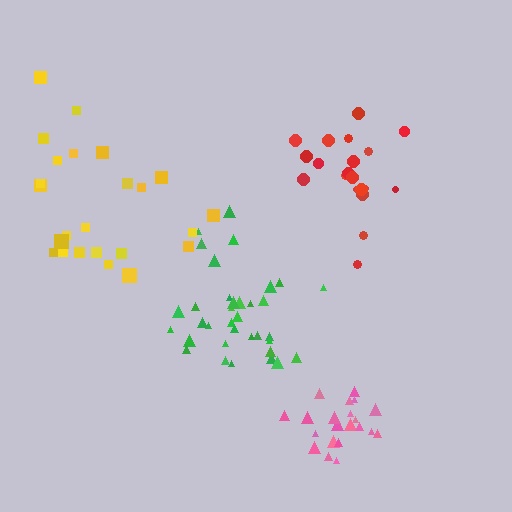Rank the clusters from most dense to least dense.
pink, red, green, yellow.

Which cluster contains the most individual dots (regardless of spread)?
Green (35).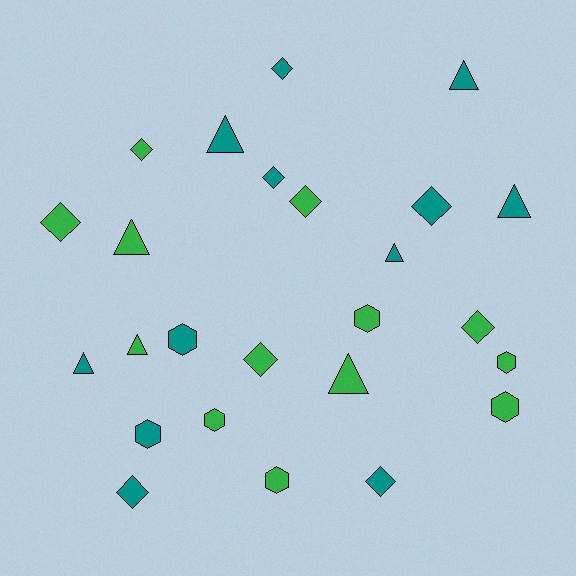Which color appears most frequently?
Green, with 13 objects.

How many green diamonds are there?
There are 5 green diamonds.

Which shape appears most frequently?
Diamond, with 10 objects.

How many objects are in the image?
There are 25 objects.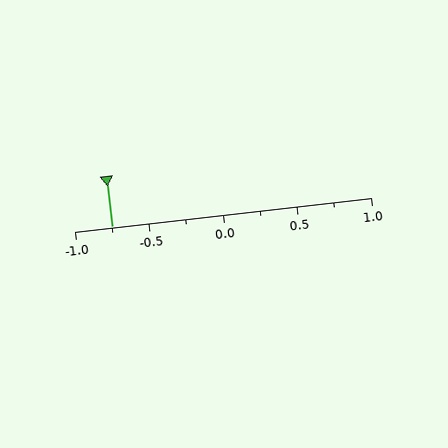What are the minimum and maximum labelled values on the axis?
The axis runs from -1.0 to 1.0.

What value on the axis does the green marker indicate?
The marker indicates approximately -0.75.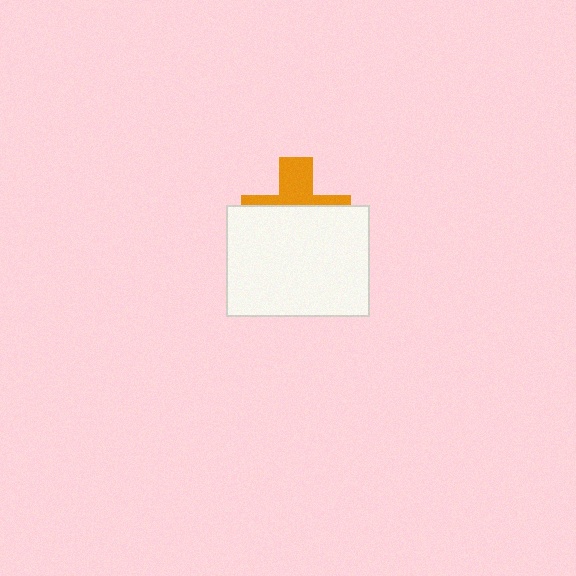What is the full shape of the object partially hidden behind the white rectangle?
The partially hidden object is an orange cross.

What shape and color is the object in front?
The object in front is a white rectangle.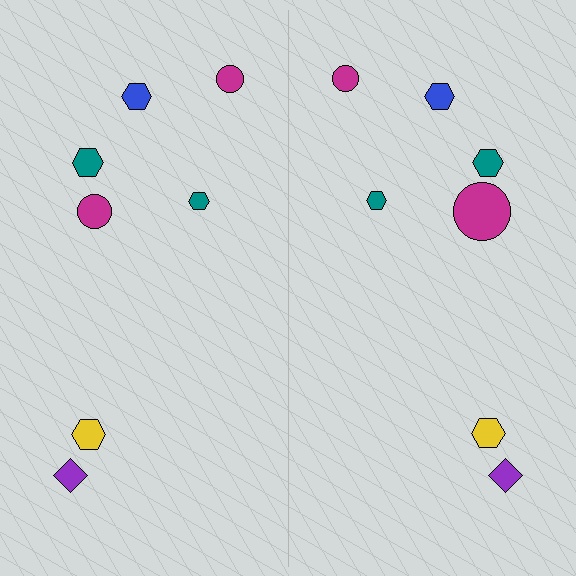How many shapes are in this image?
There are 14 shapes in this image.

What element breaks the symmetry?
The magenta circle on the right side has a different size than its mirror counterpart.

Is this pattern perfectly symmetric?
No, the pattern is not perfectly symmetric. The magenta circle on the right side has a different size than its mirror counterpart.